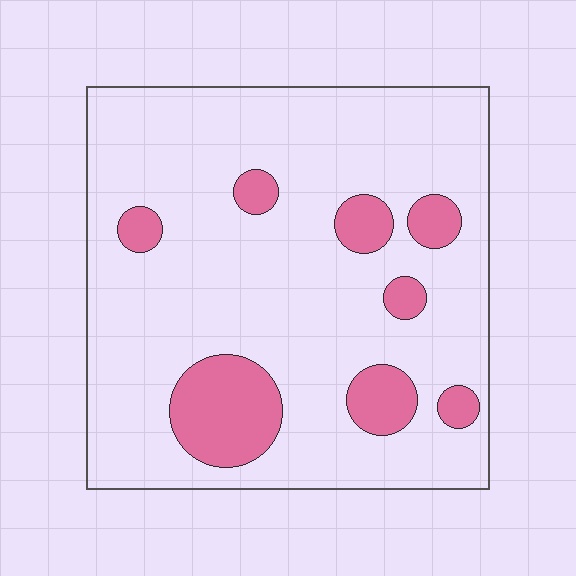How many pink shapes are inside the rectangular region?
8.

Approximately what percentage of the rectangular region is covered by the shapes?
Approximately 15%.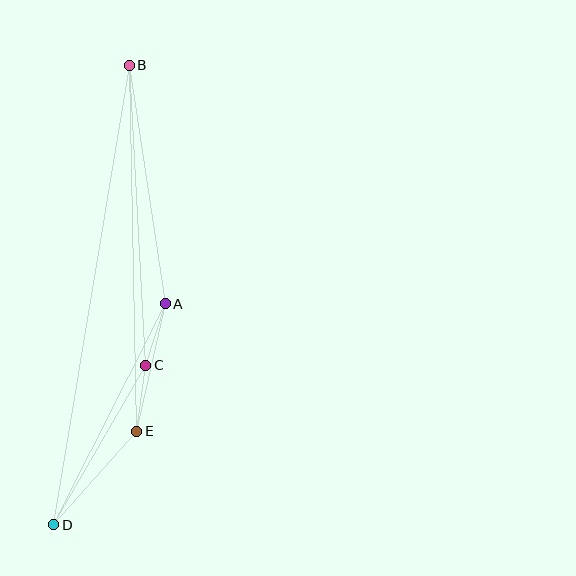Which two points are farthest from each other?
Points B and D are farthest from each other.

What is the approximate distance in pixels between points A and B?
The distance between A and B is approximately 241 pixels.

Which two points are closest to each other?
Points A and C are closest to each other.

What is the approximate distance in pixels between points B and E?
The distance between B and E is approximately 366 pixels.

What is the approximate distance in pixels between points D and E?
The distance between D and E is approximately 125 pixels.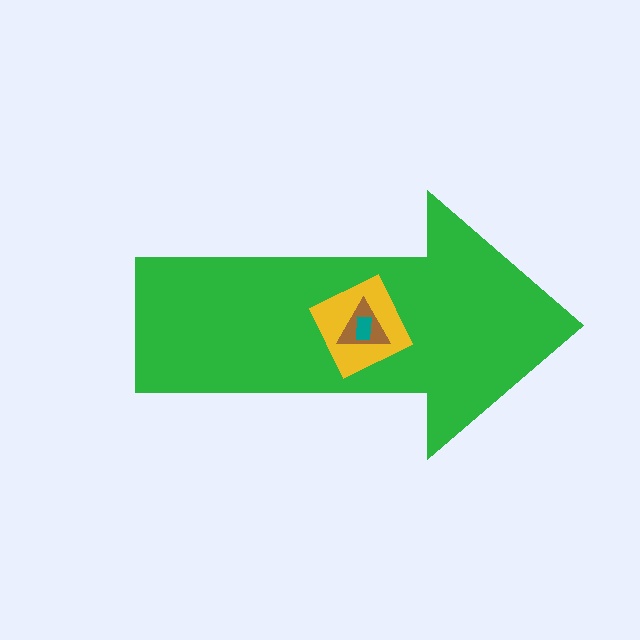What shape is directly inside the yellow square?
The brown triangle.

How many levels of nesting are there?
4.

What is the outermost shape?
The green arrow.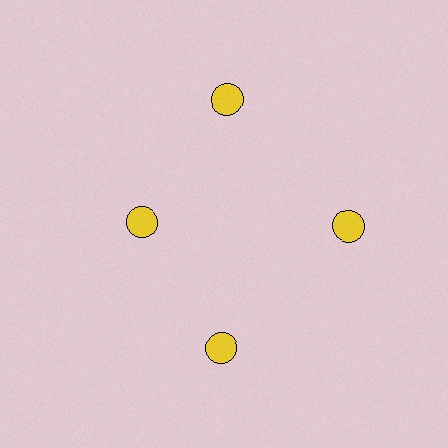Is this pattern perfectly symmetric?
No. The 4 yellow circles are arranged in a ring, but one element near the 9 o'clock position is pulled inward toward the center, breaking the 4-fold rotational symmetry.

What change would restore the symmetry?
The symmetry would be restored by moving it outward, back onto the ring so that all 4 circles sit at equal angles and equal distance from the center.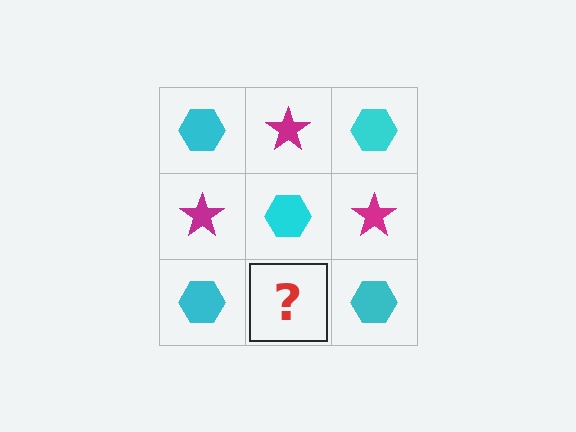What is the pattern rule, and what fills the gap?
The rule is that it alternates cyan hexagon and magenta star in a checkerboard pattern. The gap should be filled with a magenta star.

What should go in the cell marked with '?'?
The missing cell should contain a magenta star.